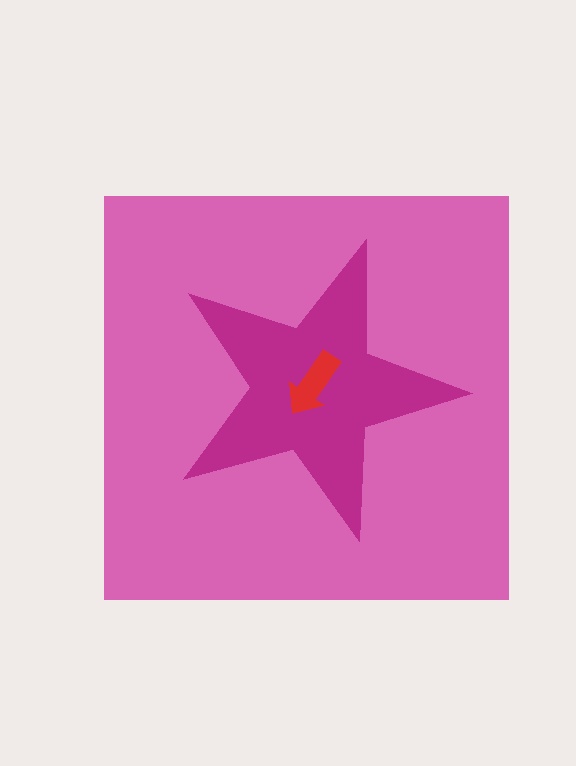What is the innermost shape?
The red arrow.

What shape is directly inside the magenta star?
The red arrow.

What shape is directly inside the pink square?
The magenta star.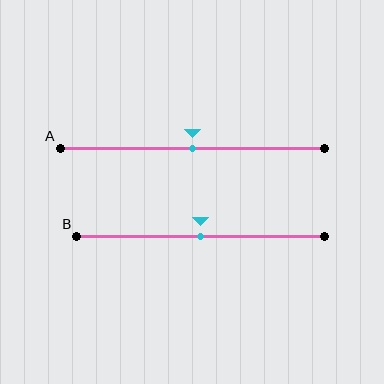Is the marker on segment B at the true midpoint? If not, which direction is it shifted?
Yes, the marker on segment B is at the true midpoint.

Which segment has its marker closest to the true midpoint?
Segment A has its marker closest to the true midpoint.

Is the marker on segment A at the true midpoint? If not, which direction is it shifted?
Yes, the marker on segment A is at the true midpoint.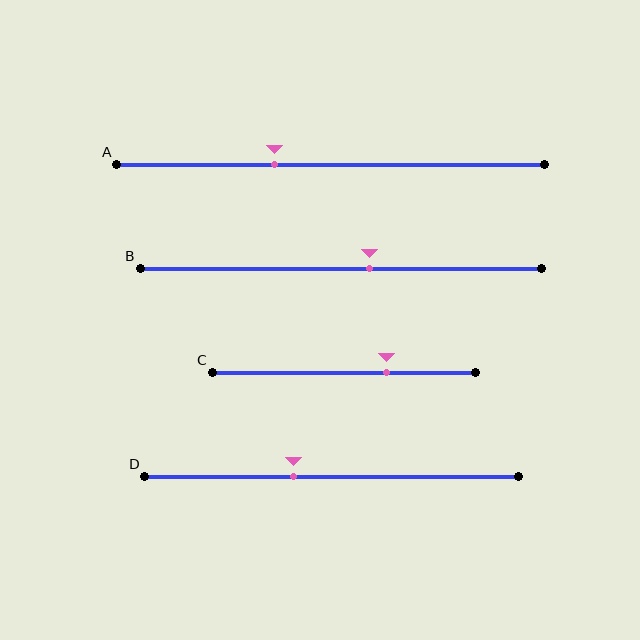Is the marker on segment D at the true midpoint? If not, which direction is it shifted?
No, the marker on segment D is shifted to the left by about 10% of the segment length.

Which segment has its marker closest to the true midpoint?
Segment B has its marker closest to the true midpoint.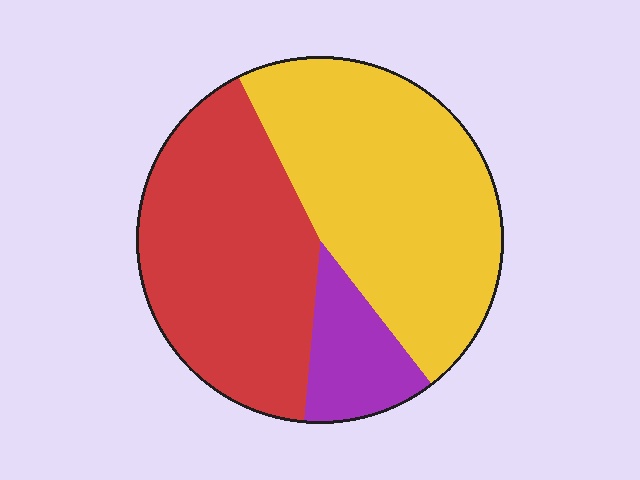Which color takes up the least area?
Purple, at roughly 10%.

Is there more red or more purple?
Red.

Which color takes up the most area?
Yellow, at roughly 45%.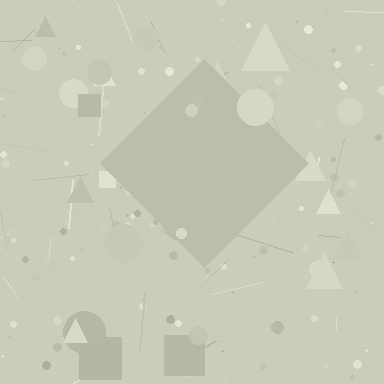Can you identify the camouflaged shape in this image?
The camouflaged shape is a diamond.